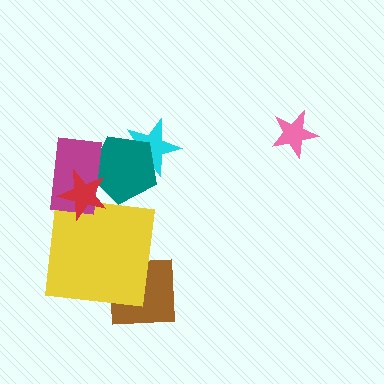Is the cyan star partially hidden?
Yes, it is partially covered by another shape.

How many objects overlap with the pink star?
0 objects overlap with the pink star.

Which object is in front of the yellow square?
The red star is in front of the yellow square.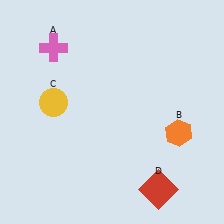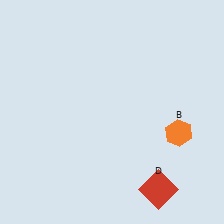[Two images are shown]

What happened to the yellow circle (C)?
The yellow circle (C) was removed in Image 2. It was in the top-left area of Image 1.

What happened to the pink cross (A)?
The pink cross (A) was removed in Image 2. It was in the top-left area of Image 1.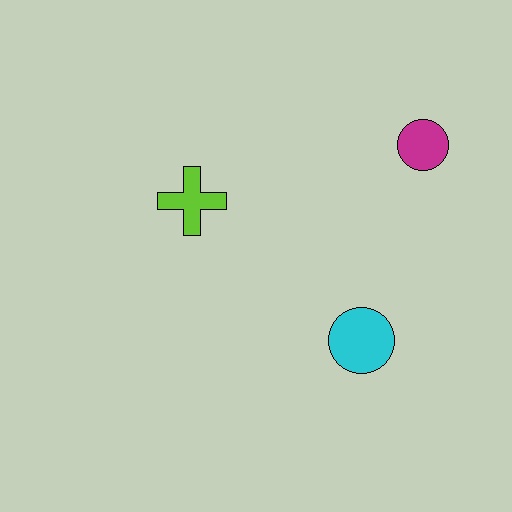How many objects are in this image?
There are 3 objects.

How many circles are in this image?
There are 2 circles.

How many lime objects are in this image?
There is 1 lime object.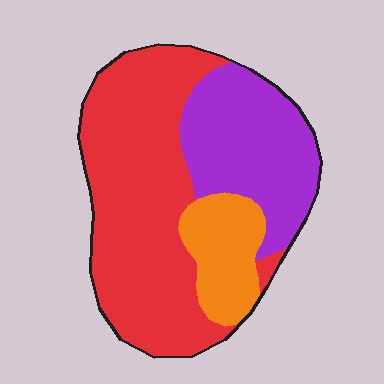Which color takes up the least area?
Orange, at roughly 15%.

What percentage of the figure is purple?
Purple takes up about one third (1/3) of the figure.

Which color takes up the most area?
Red, at roughly 55%.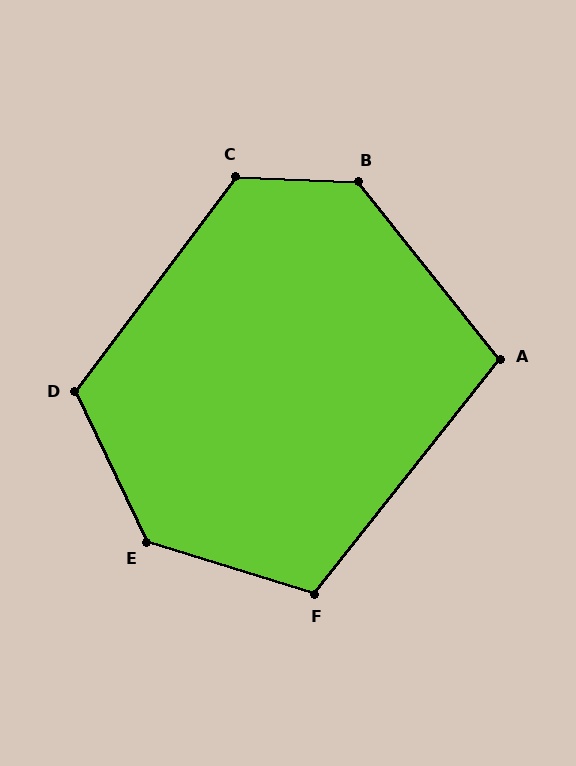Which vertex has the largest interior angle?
E, at approximately 133 degrees.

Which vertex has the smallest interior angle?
A, at approximately 103 degrees.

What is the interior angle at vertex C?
Approximately 124 degrees (obtuse).